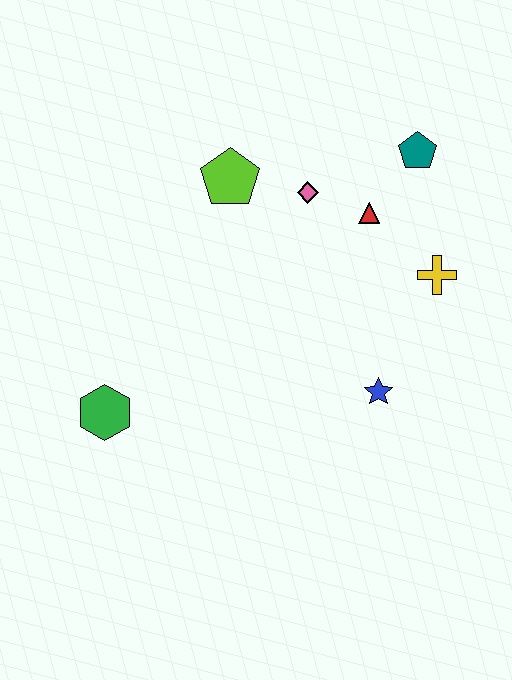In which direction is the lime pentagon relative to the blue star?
The lime pentagon is above the blue star.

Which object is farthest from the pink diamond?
The green hexagon is farthest from the pink diamond.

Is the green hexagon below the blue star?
Yes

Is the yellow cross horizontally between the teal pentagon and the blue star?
No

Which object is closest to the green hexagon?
The lime pentagon is closest to the green hexagon.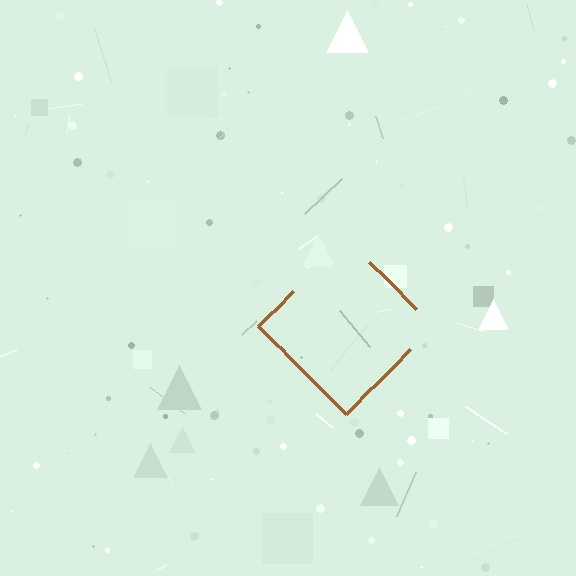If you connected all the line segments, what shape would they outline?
They would outline a diamond.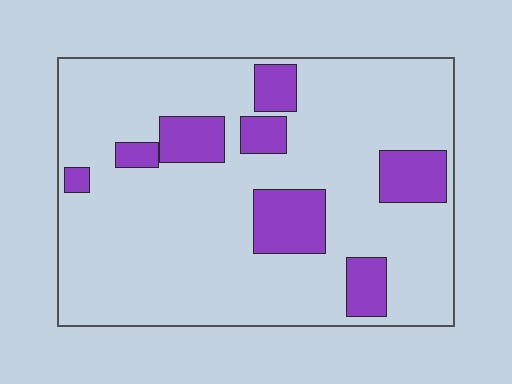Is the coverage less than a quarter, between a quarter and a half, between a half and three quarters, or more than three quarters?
Less than a quarter.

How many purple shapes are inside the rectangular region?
8.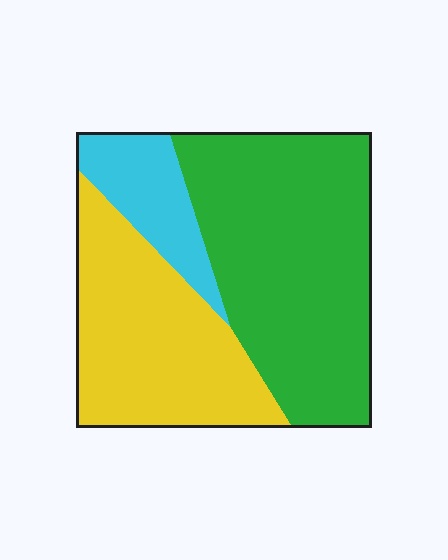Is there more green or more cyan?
Green.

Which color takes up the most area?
Green, at roughly 50%.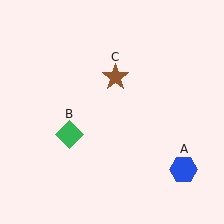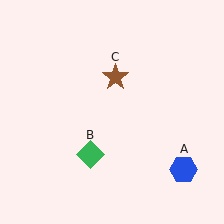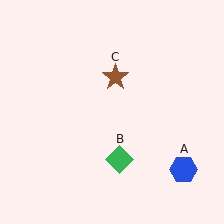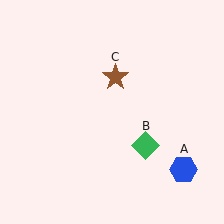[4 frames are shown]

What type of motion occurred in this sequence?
The green diamond (object B) rotated counterclockwise around the center of the scene.